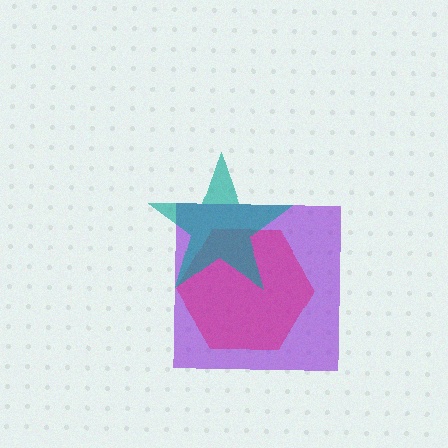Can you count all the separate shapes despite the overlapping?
Yes, there are 3 separate shapes.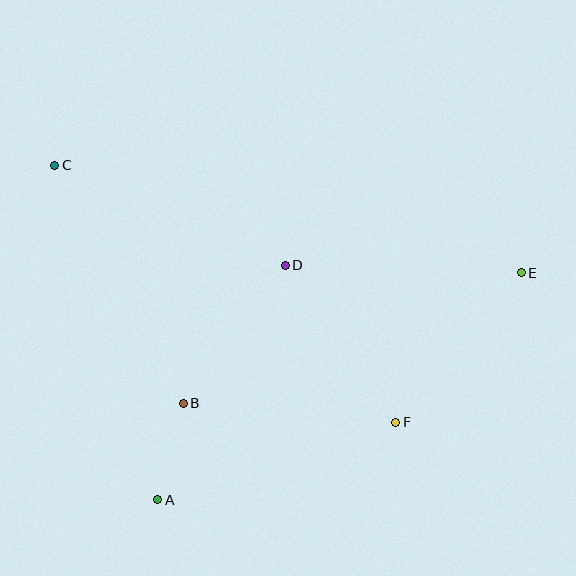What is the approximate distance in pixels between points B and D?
The distance between B and D is approximately 172 pixels.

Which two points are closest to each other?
Points A and B are closest to each other.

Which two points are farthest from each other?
Points C and E are farthest from each other.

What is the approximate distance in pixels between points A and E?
The distance between A and E is approximately 428 pixels.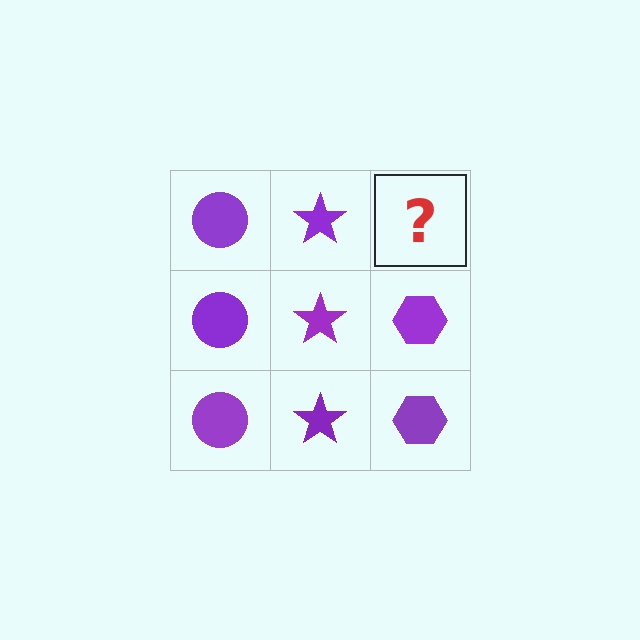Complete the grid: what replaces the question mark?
The question mark should be replaced with a purple hexagon.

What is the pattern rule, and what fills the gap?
The rule is that each column has a consistent shape. The gap should be filled with a purple hexagon.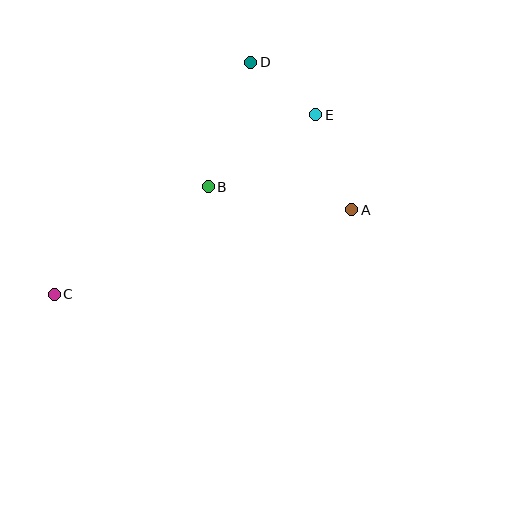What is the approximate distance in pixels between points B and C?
The distance between B and C is approximately 188 pixels.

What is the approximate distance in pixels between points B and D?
The distance between B and D is approximately 132 pixels.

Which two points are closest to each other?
Points D and E are closest to each other.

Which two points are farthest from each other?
Points C and E are farthest from each other.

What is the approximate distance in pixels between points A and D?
The distance between A and D is approximately 179 pixels.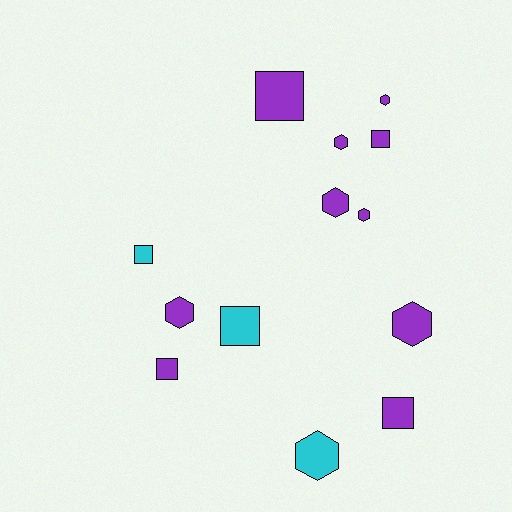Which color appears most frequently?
Purple, with 10 objects.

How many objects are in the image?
There are 13 objects.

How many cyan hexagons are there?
There is 1 cyan hexagon.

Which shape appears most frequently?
Hexagon, with 7 objects.